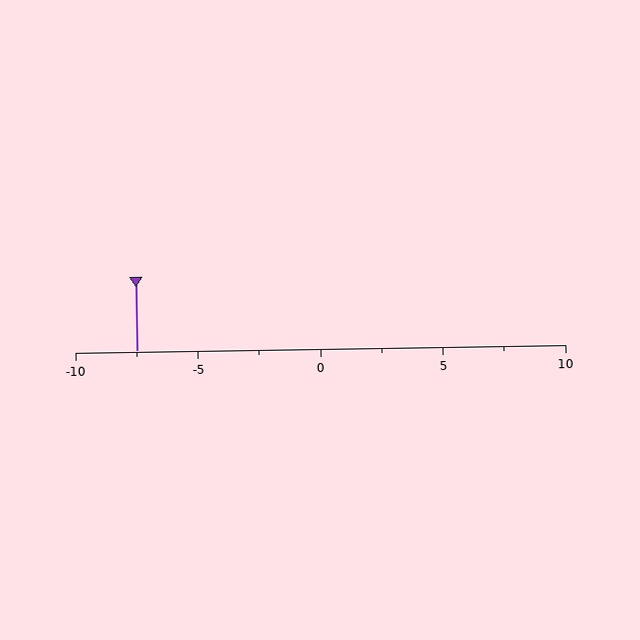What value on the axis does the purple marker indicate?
The marker indicates approximately -7.5.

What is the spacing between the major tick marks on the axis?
The major ticks are spaced 5 apart.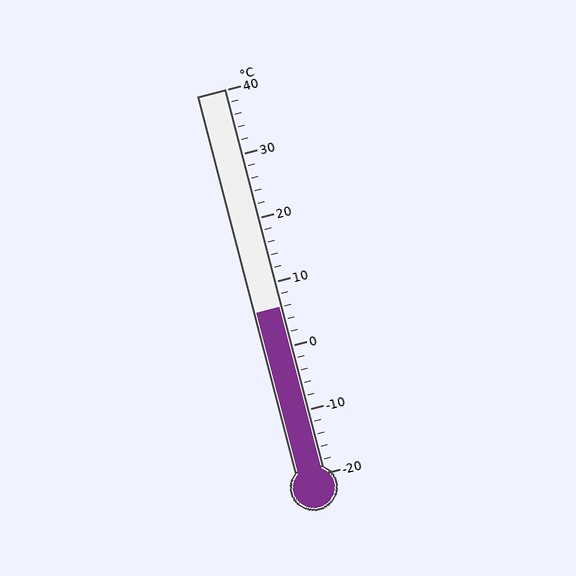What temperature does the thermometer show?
The thermometer shows approximately 6°C.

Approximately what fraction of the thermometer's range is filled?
The thermometer is filled to approximately 45% of its range.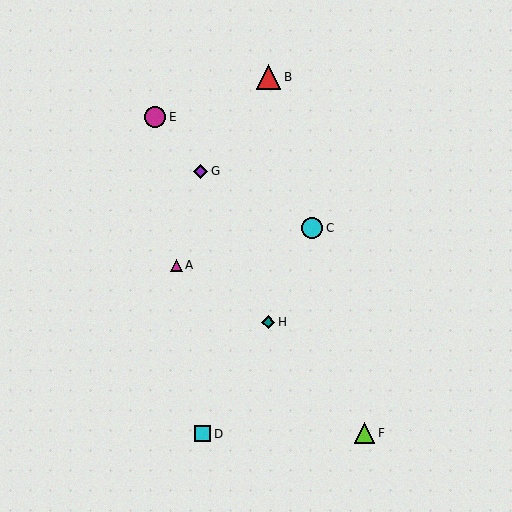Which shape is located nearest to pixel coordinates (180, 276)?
The magenta triangle (labeled A) at (176, 265) is nearest to that location.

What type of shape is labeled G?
Shape G is a purple diamond.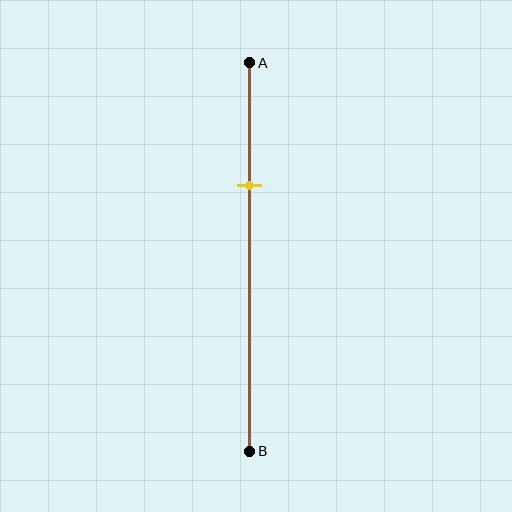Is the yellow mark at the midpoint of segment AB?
No, the mark is at about 30% from A, not at the 50% midpoint.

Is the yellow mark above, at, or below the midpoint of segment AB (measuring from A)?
The yellow mark is above the midpoint of segment AB.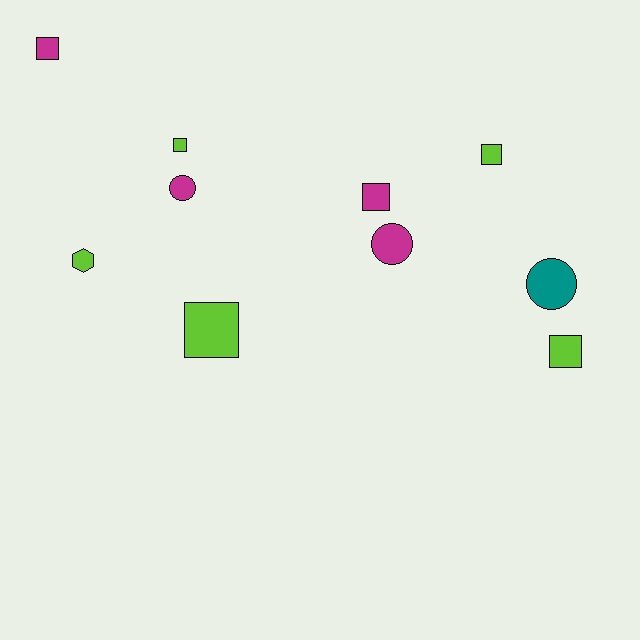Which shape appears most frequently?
Square, with 6 objects.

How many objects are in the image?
There are 10 objects.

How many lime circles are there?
There are no lime circles.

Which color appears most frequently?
Lime, with 5 objects.